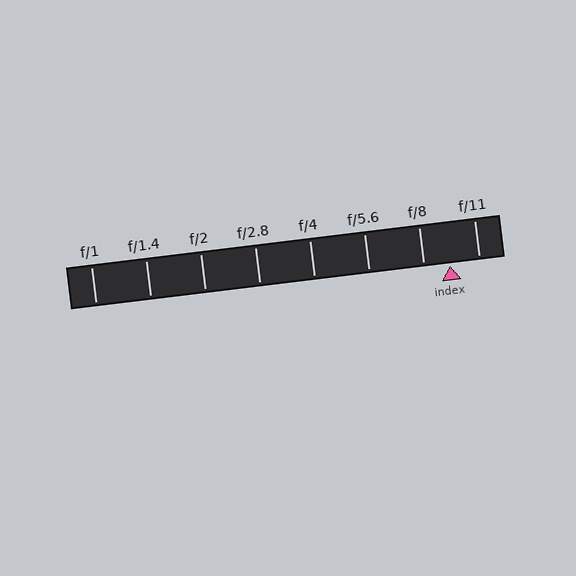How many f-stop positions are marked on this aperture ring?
There are 8 f-stop positions marked.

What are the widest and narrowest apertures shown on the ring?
The widest aperture shown is f/1 and the narrowest is f/11.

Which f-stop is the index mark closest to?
The index mark is closest to f/8.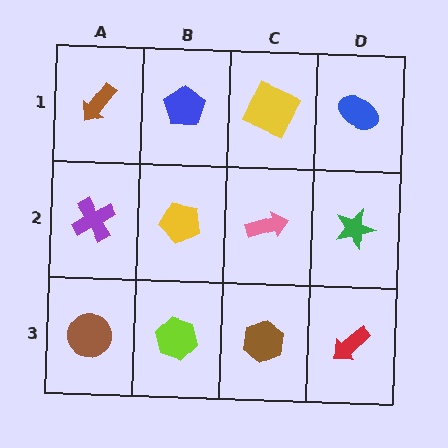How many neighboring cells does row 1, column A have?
2.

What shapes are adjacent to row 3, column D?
A green star (row 2, column D), a brown hexagon (row 3, column C).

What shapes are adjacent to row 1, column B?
A yellow pentagon (row 2, column B), a brown arrow (row 1, column A), a yellow square (row 1, column C).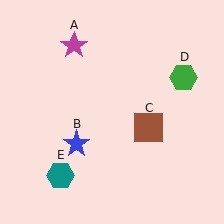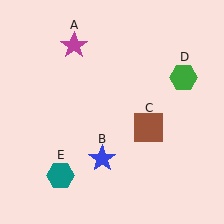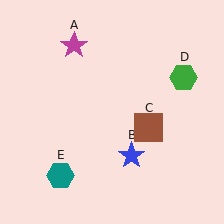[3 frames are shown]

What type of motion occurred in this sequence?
The blue star (object B) rotated counterclockwise around the center of the scene.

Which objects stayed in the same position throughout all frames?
Magenta star (object A) and brown square (object C) and green hexagon (object D) and teal hexagon (object E) remained stationary.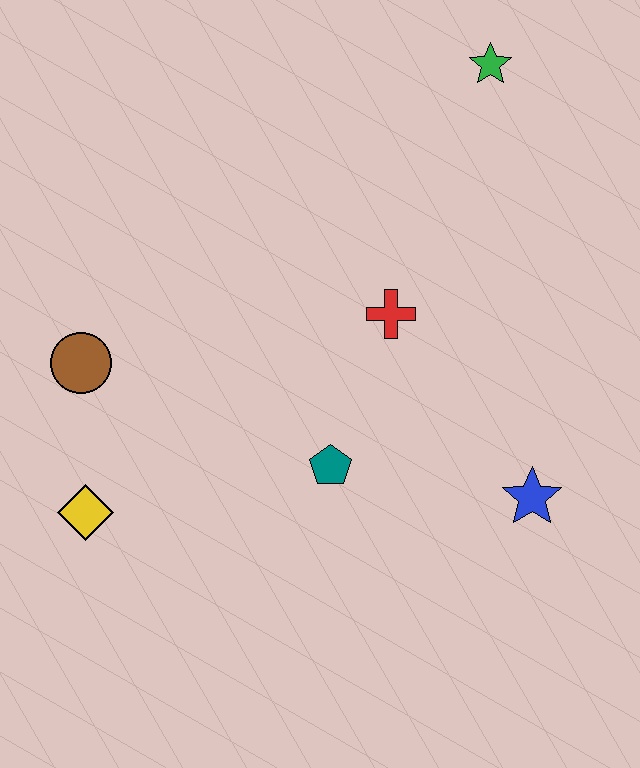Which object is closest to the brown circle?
The yellow diamond is closest to the brown circle.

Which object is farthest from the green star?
The yellow diamond is farthest from the green star.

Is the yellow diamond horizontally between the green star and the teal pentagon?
No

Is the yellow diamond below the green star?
Yes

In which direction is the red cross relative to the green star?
The red cross is below the green star.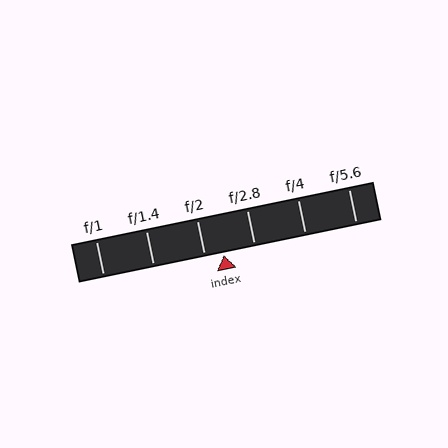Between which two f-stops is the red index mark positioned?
The index mark is between f/2 and f/2.8.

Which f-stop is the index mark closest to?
The index mark is closest to f/2.